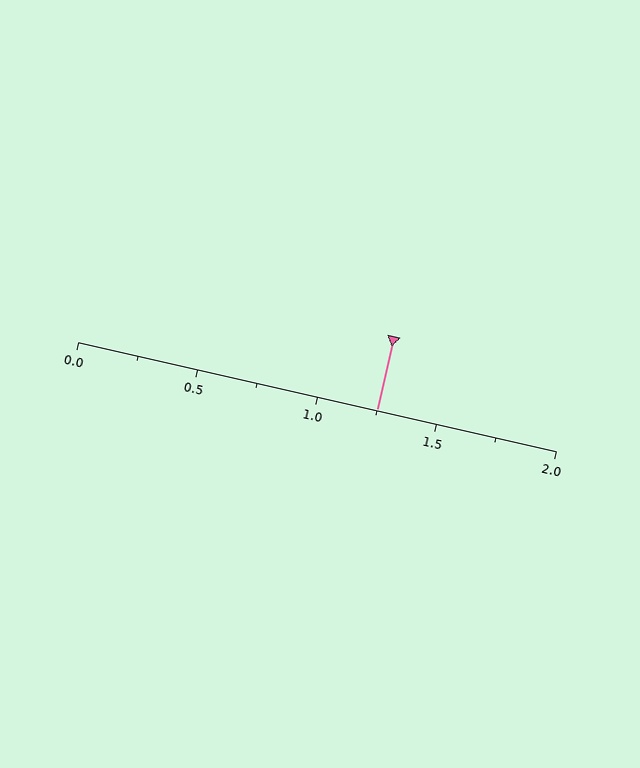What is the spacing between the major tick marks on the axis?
The major ticks are spaced 0.5 apart.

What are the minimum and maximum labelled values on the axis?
The axis runs from 0.0 to 2.0.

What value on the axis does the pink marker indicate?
The marker indicates approximately 1.25.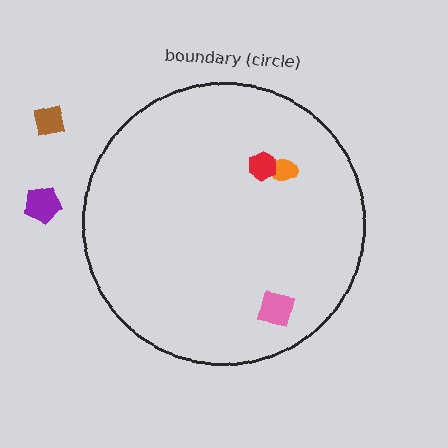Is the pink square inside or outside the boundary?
Inside.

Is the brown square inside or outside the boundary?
Outside.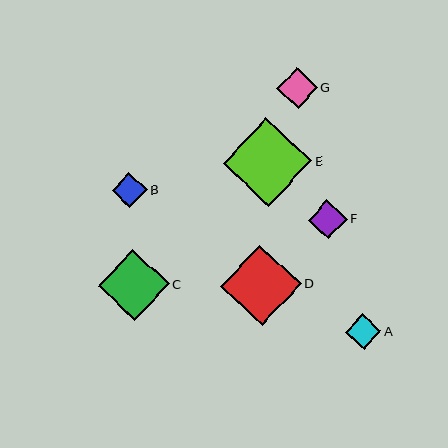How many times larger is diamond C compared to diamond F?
Diamond C is approximately 1.8 times the size of diamond F.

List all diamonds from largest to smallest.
From largest to smallest: E, D, C, G, F, A, B.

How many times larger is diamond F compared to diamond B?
Diamond F is approximately 1.1 times the size of diamond B.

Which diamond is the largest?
Diamond E is the largest with a size of approximately 88 pixels.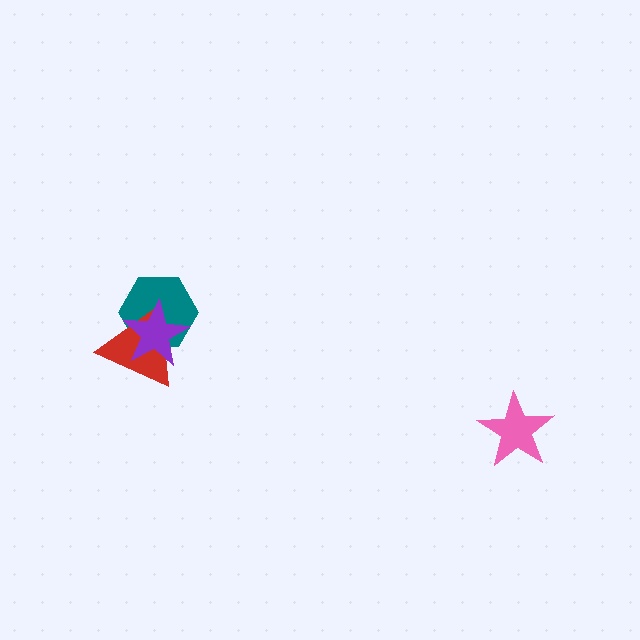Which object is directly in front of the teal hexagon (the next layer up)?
The red triangle is directly in front of the teal hexagon.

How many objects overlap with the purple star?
2 objects overlap with the purple star.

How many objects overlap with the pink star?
0 objects overlap with the pink star.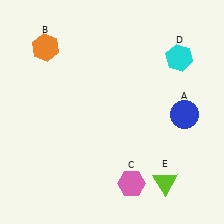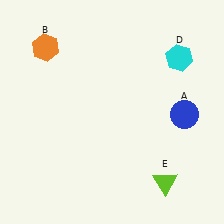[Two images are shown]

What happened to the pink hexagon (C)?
The pink hexagon (C) was removed in Image 2. It was in the bottom-right area of Image 1.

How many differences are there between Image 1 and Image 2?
There is 1 difference between the two images.